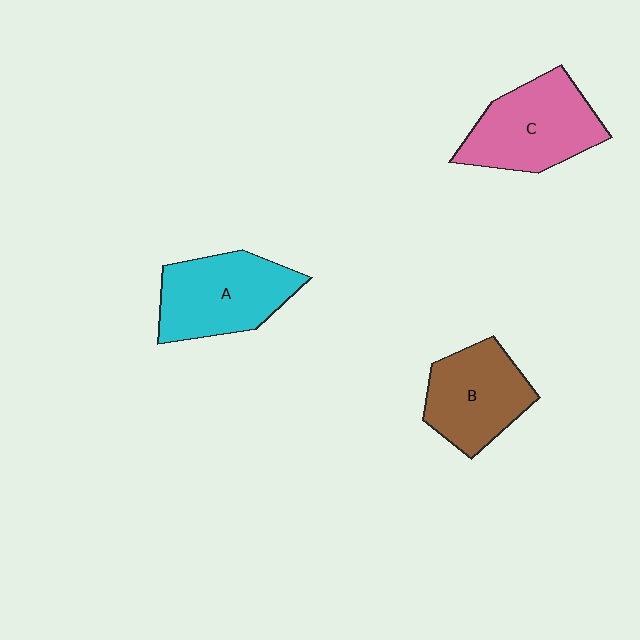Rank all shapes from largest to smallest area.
From largest to smallest: C (pink), A (cyan), B (brown).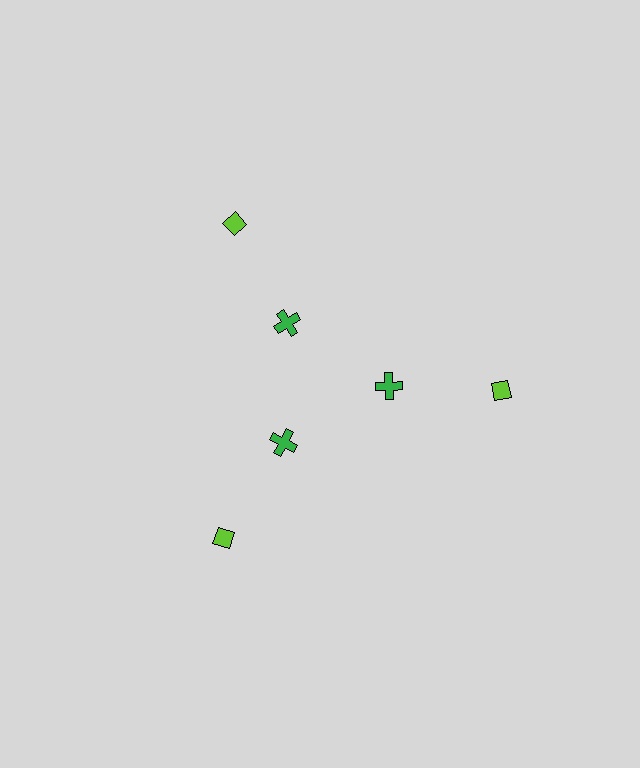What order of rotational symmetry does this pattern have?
This pattern has 3-fold rotational symmetry.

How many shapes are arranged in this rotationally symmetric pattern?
There are 6 shapes, arranged in 3 groups of 2.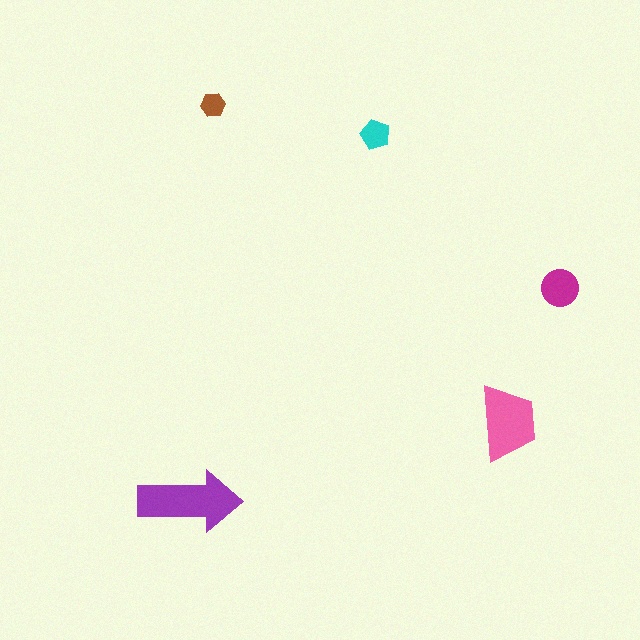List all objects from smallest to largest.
The brown hexagon, the cyan pentagon, the magenta circle, the pink trapezoid, the purple arrow.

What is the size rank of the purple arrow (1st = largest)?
1st.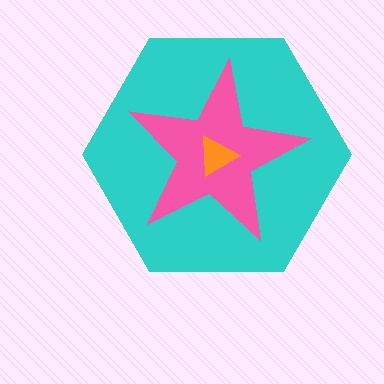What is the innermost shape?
The orange triangle.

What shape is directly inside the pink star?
The orange triangle.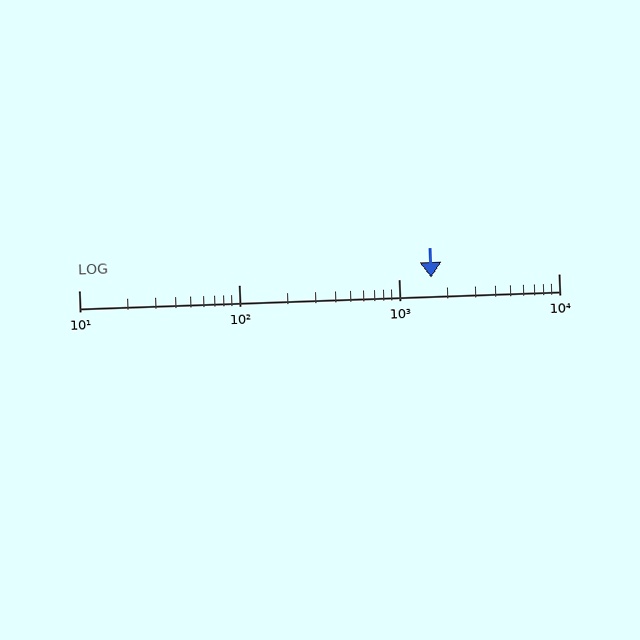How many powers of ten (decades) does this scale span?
The scale spans 3 decades, from 10 to 10000.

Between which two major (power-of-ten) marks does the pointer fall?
The pointer is between 1000 and 10000.